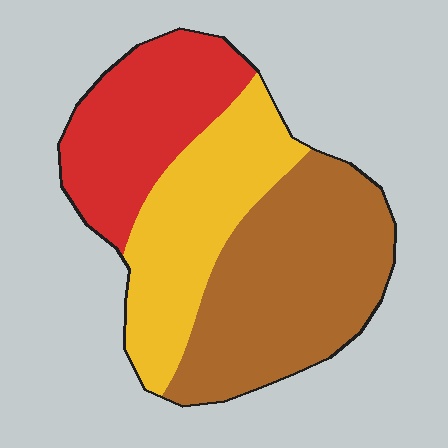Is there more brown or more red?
Brown.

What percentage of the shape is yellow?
Yellow takes up between a quarter and a half of the shape.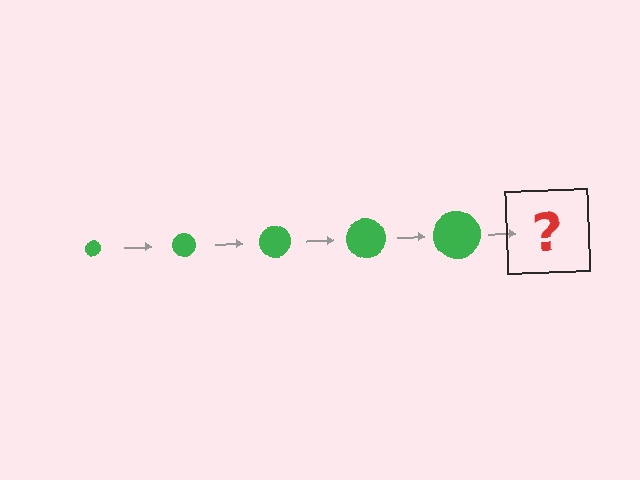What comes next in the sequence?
The next element should be a green circle, larger than the previous one.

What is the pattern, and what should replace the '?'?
The pattern is that the circle gets progressively larger each step. The '?' should be a green circle, larger than the previous one.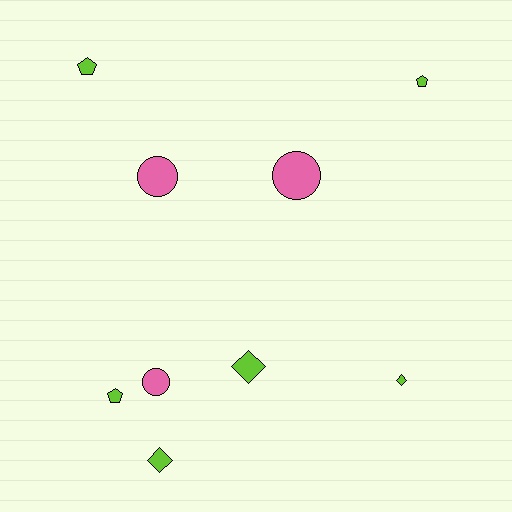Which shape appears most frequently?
Circle, with 3 objects.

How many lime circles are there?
There are no lime circles.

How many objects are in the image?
There are 9 objects.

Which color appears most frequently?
Lime, with 6 objects.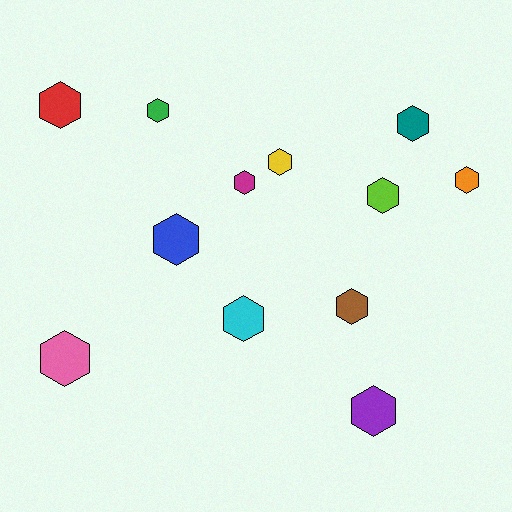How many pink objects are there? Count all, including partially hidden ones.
There is 1 pink object.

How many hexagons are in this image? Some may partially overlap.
There are 12 hexagons.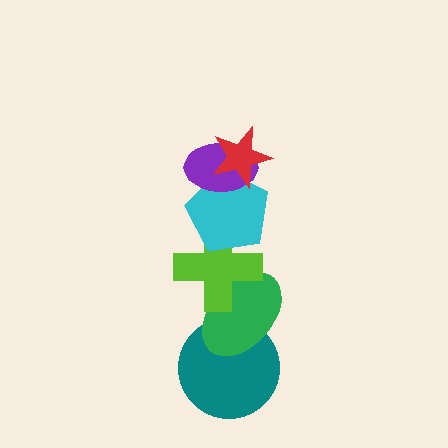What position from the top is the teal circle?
The teal circle is 6th from the top.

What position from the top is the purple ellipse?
The purple ellipse is 2nd from the top.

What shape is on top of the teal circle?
The green ellipse is on top of the teal circle.